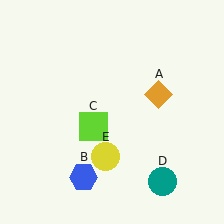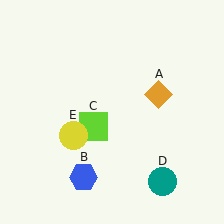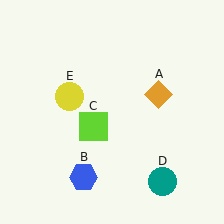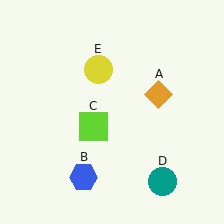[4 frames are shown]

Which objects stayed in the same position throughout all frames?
Orange diamond (object A) and blue hexagon (object B) and lime square (object C) and teal circle (object D) remained stationary.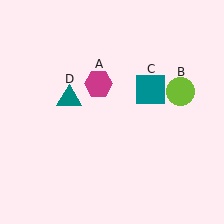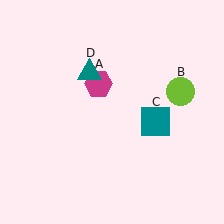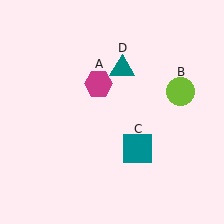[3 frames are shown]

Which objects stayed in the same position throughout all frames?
Magenta hexagon (object A) and lime circle (object B) remained stationary.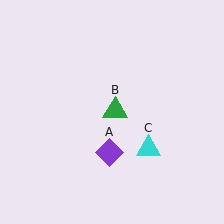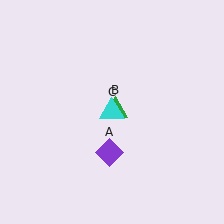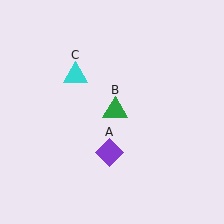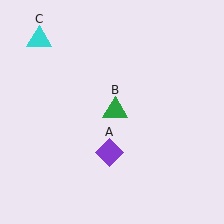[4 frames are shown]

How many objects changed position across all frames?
1 object changed position: cyan triangle (object C).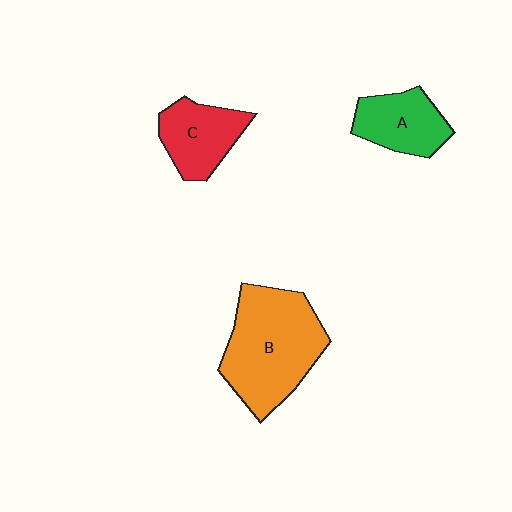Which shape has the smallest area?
Shape A (green).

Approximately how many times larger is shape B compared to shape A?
Approximately 2.0 times.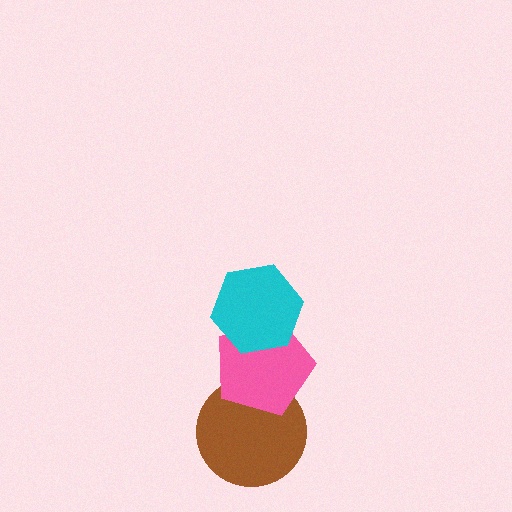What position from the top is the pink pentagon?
The pink pentagon is 2nd from the top.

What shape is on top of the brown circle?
The pink pentagon is on top of the brown circle.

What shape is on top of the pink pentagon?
The cyan hexagon is on top of the pink pentagon.